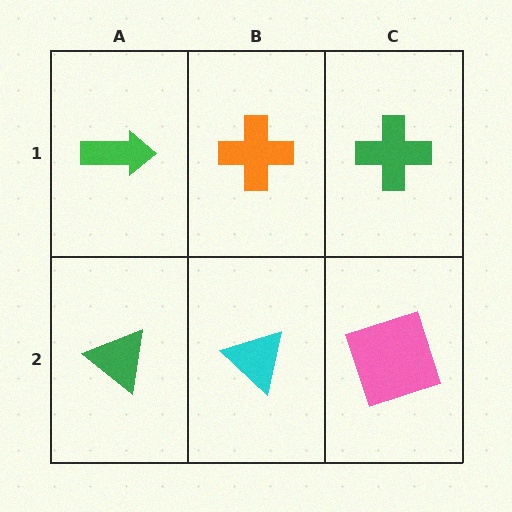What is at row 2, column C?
A pink square.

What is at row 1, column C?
A green cross.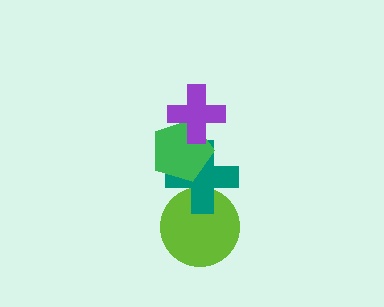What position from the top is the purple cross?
The purple cross is 1st from the top.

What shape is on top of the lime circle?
The teal cross is on top of the lime circle.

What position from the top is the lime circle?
The lime circle is 4th from the top.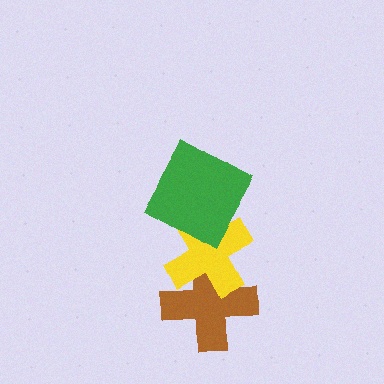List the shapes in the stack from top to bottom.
From top to bottom: the green square, the yellow cross, the brown cross.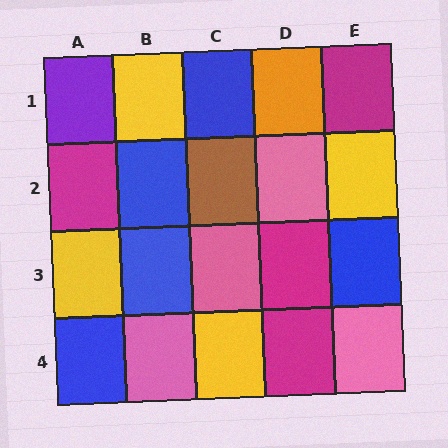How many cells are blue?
5 cells are blue.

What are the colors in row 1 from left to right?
Purple, yellow, blue, orange, magenta.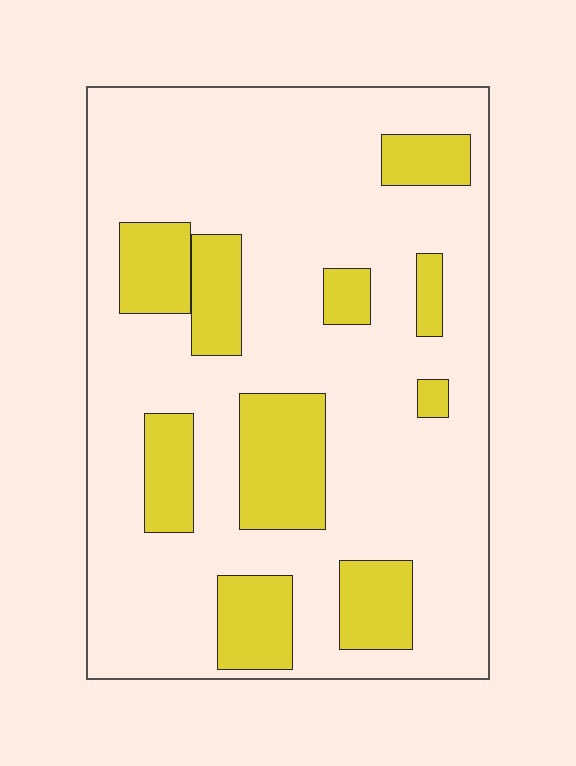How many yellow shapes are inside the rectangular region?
10.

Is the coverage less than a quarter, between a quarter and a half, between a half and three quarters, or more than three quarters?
Less than a quarter.